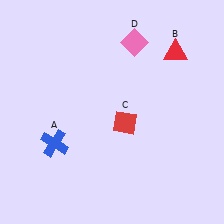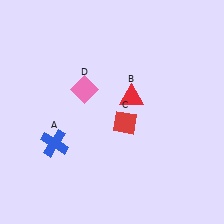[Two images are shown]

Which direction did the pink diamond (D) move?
The pink diamond (D) moved left.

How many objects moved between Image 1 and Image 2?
2 objects moved between the two images.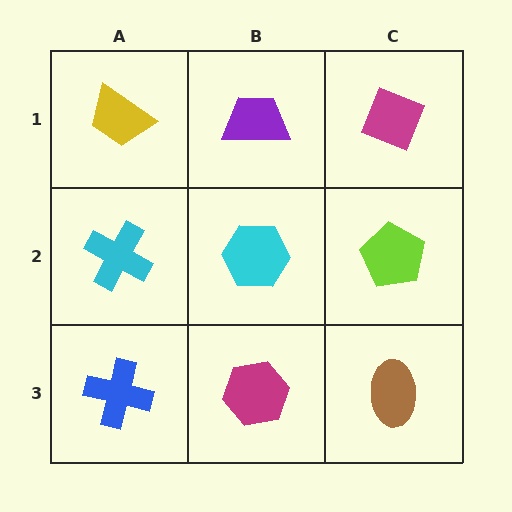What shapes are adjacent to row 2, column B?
A purple trapezoid (row 1, column B), a magenta hexagon (row 3, column B), a cyan cross (row 2, column A), a lime pentagon (row 2, column C).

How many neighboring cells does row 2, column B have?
4.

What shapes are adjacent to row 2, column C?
A magenta diamond (row 1, column C), a brown ellipse (row 3, column C), a cyan hexagon (row 2, column B).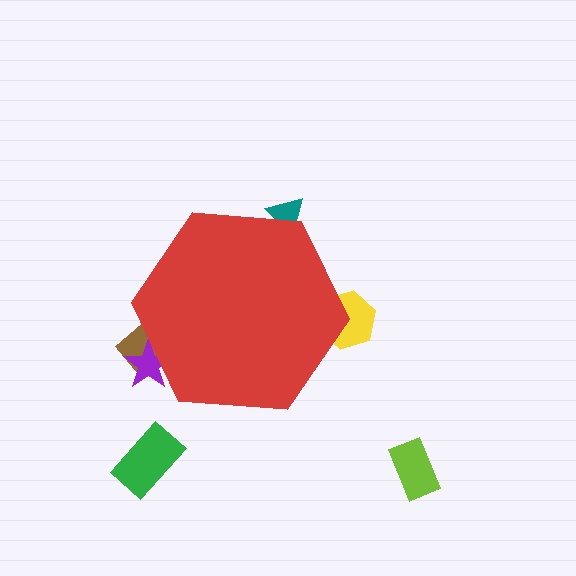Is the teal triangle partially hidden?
Yes, the teal triangle is partially hidden behind the red hexagon.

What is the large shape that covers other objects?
A red hexagon.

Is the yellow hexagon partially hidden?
Yes, the yellow hexagon is partially hidden behind the red hexagon.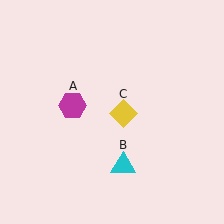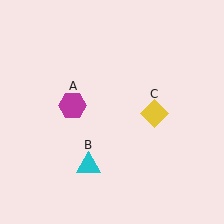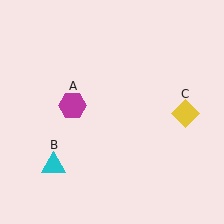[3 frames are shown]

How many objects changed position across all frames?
2 objects changed position: cyan triangle (object B), yellow diamond (object C).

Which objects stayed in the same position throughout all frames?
Magenta hexagon (object A) remained stationary.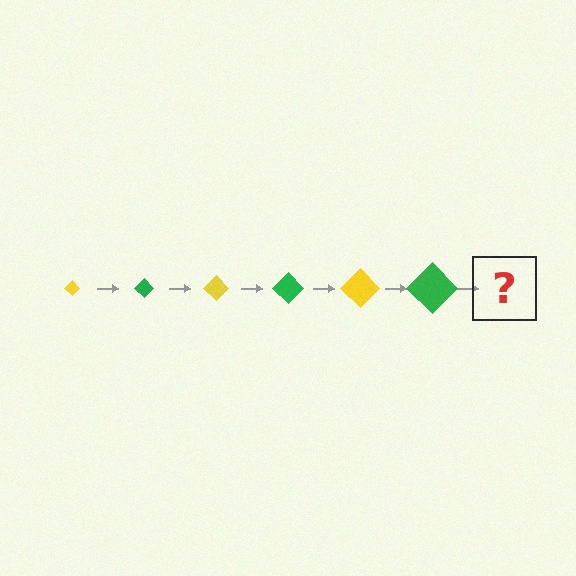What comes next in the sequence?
The next element should be a yellow diamond, larger than the previous one.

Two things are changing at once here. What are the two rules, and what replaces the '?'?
The two rules are that the diamond grows larger each step and the color cycles through yellow and green. The '?' should be a yellow diamond, larger than the previous one.